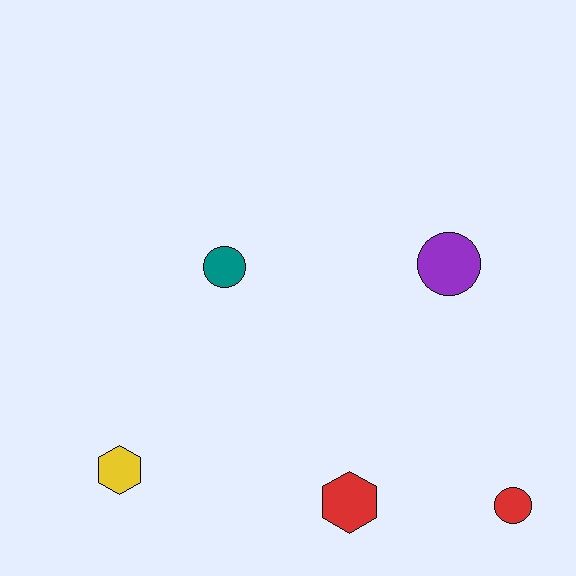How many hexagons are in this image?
There are 2 hexagons.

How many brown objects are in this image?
There are no brown objects.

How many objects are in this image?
There are 5 objects.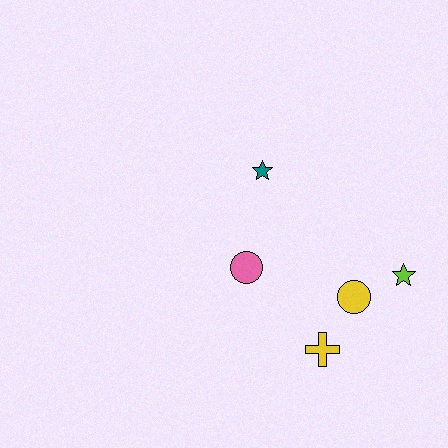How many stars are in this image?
There are 2 stars.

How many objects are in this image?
There are 5 objects.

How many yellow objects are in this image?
There are 2 yellow objects.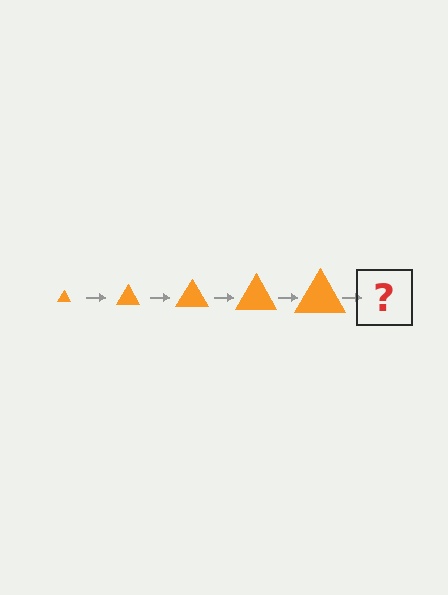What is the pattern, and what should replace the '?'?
The pattern is that the triangle gets progressively larger each step. The '?' should be an orange triangle, larger than the previous one.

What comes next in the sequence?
The next element should be an orange triangle, larger than the previous one.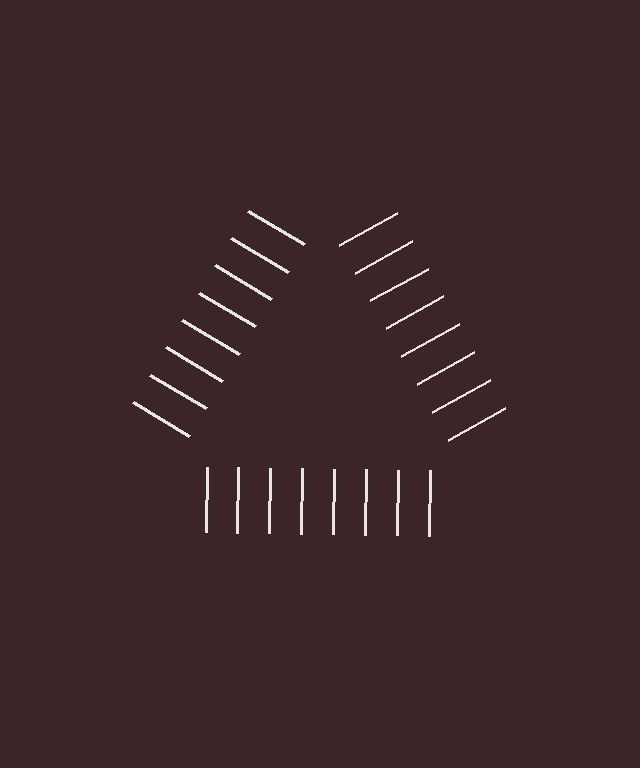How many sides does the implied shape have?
3 sides — the line-ends trace a triangle.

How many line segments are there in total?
24 — 8 along each of the 3 edges.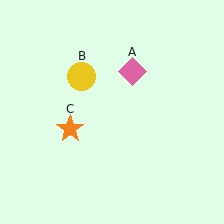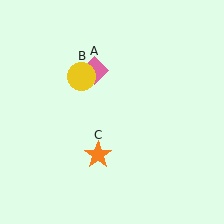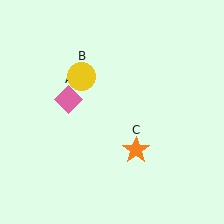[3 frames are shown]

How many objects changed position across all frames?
2 objects changed position: pink diamond (object A), orange star (object C).